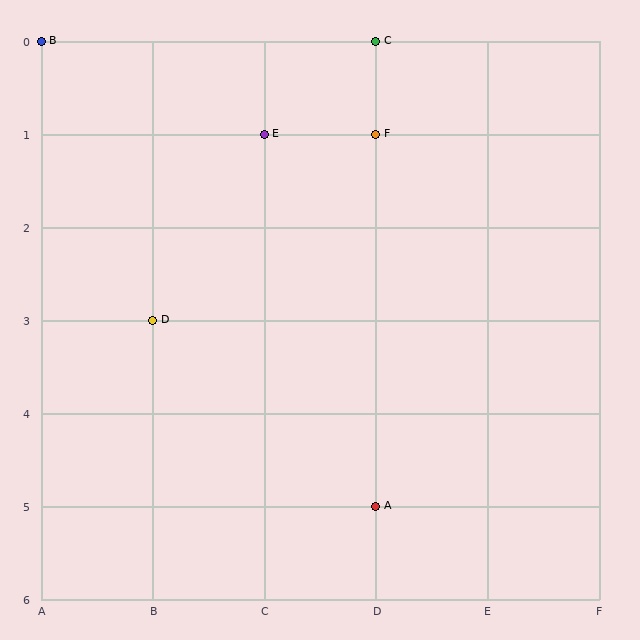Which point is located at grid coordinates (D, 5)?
Point A is at (D, 5).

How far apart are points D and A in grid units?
Points D and A are 2 columns and 2 rows apart (about 2.8 grid units diagonally).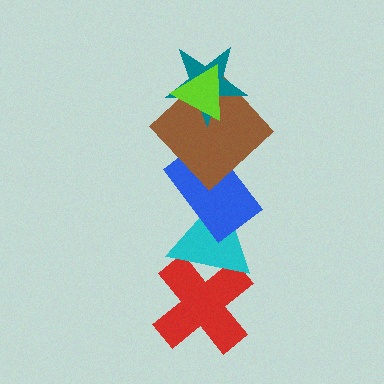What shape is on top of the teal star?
The lime triangle is on top of the teal star.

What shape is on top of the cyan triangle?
The blue rectangle is on top of the cyan triangle.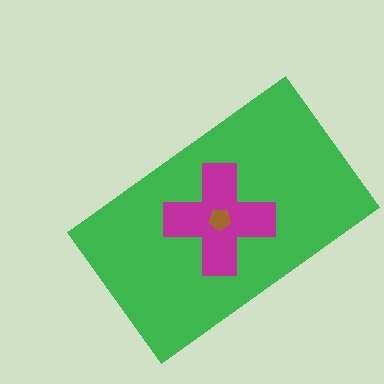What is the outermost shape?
The green rectangle.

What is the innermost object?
The brown pentagon.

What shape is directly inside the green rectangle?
The magenta cross.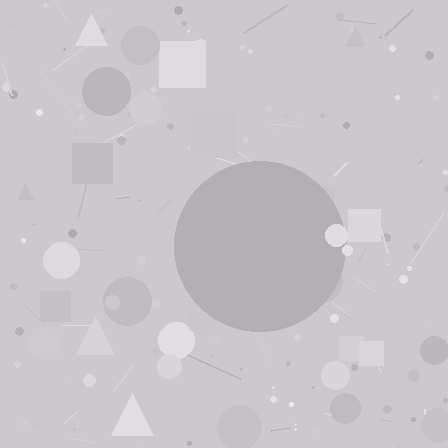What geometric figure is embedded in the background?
A circle is embedded in the background.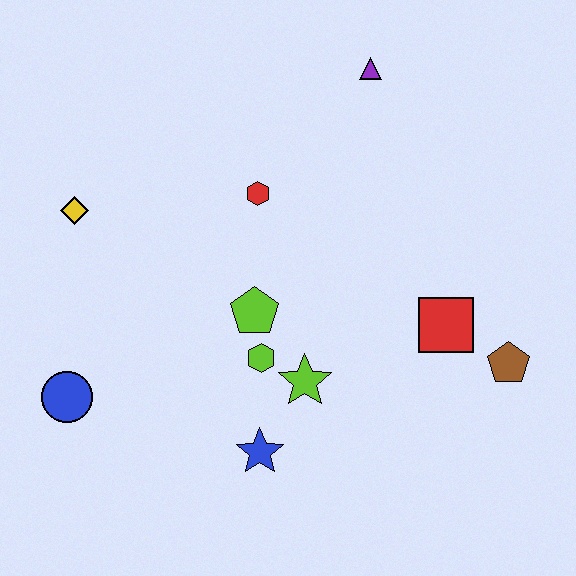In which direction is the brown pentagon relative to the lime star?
The brown pentagon is to the right of the lime star.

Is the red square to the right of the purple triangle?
Yes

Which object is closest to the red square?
The brown pentagon is closest to the red square.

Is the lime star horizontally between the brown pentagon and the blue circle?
Yes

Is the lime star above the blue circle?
Yes